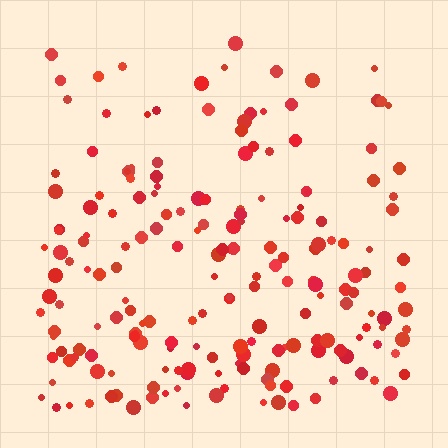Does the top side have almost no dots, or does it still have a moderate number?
Still a moderate number, just noticeably fewer than the bottom.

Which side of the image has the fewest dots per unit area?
The top.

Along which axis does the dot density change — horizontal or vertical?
Vertical.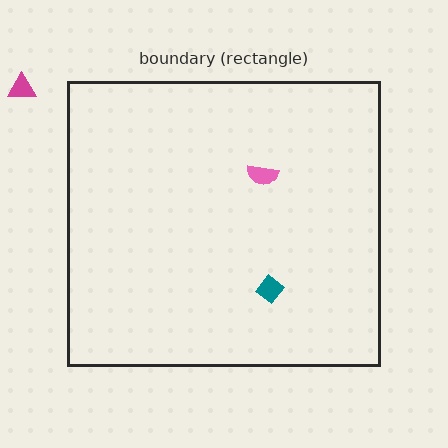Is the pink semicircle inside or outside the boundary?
Inside.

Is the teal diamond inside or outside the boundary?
Inside.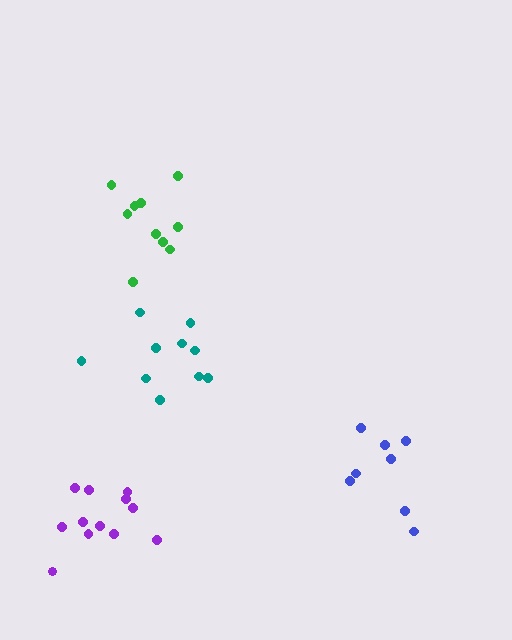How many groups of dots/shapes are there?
There are 4 groups.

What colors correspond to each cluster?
The clusters are colored: green, teal, blue, purple.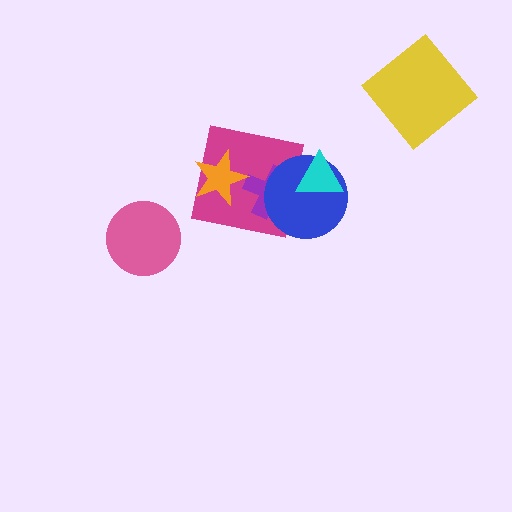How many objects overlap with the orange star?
1 object overlaps with the orange star.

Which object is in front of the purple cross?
The blue circle is in front of the purple cross.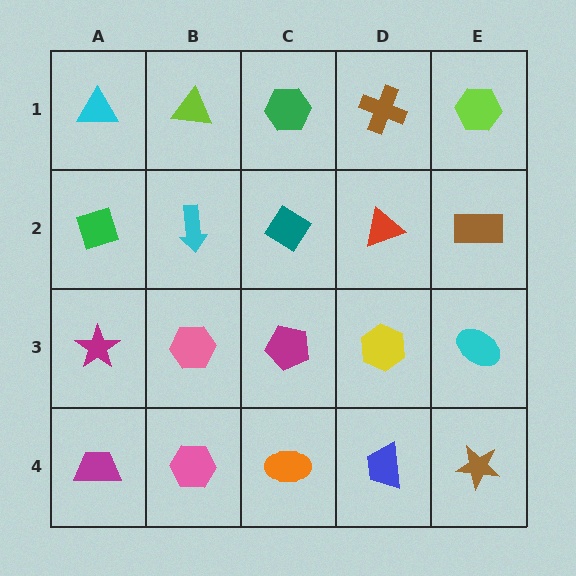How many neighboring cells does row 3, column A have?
3.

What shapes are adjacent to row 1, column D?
A red triangle (row 2, column D), a green hexagon (row 1, column C), a lime hexagon (row 1, column E).